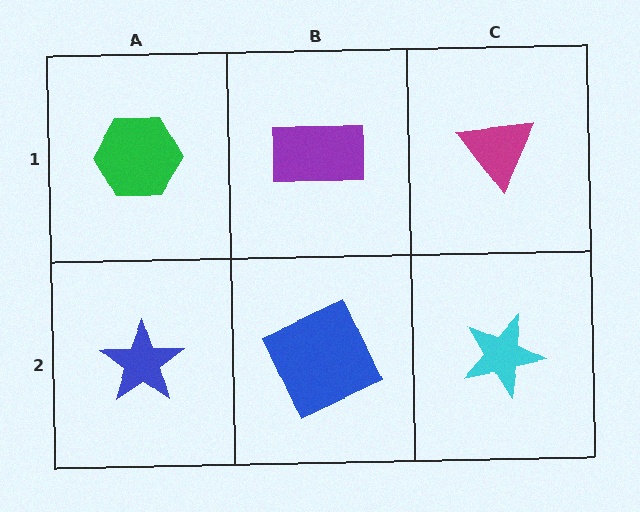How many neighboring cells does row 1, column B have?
3.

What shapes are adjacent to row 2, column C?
A magenta triangle (row 1, column C), a blue square (row 2, column B).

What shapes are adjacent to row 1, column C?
A cyan star (row 2, column C), a purple rectangle (row 1, column B).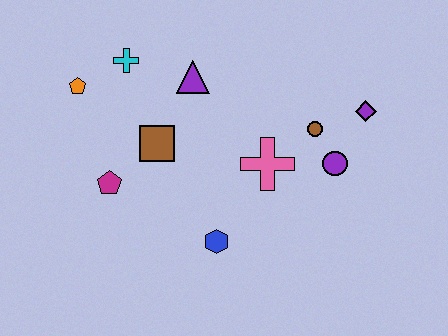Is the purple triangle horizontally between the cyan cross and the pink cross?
Yes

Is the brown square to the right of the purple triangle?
No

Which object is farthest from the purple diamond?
The orange pentagon is farthest from the purple diamond.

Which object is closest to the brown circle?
The purple circle is closest to the brown circle.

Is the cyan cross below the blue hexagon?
No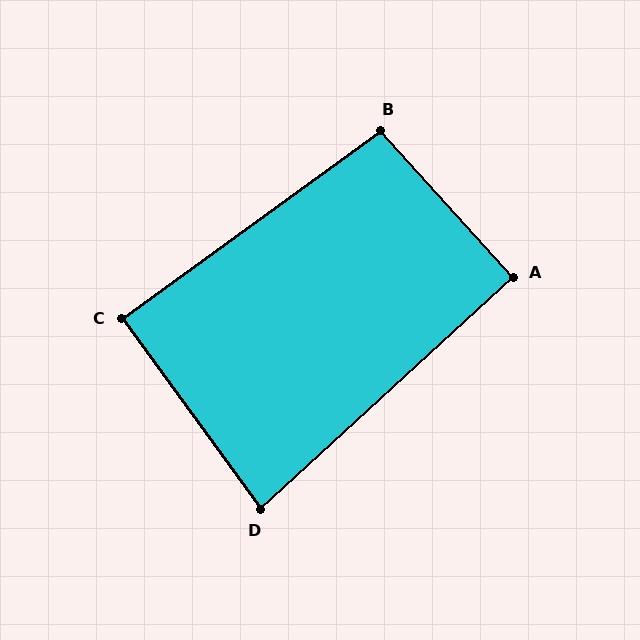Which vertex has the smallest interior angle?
D, at approximately 84 degrees.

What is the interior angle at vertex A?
Approximately 90 degrees (approximately right).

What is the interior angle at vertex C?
Approximately 90 degrees (approximately right).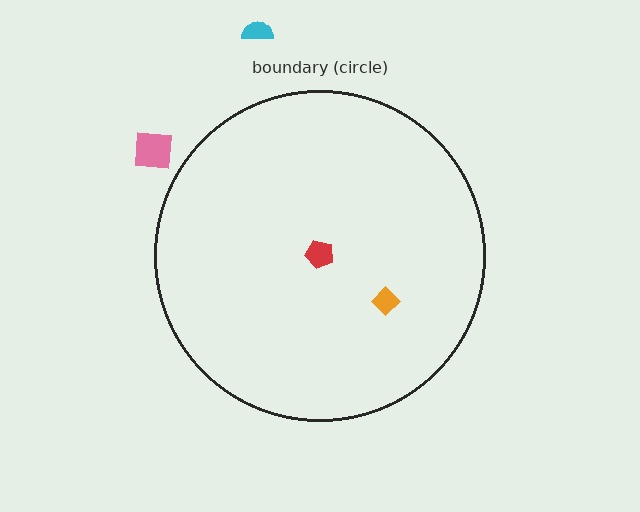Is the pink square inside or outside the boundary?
Outside.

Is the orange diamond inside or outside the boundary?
Inside.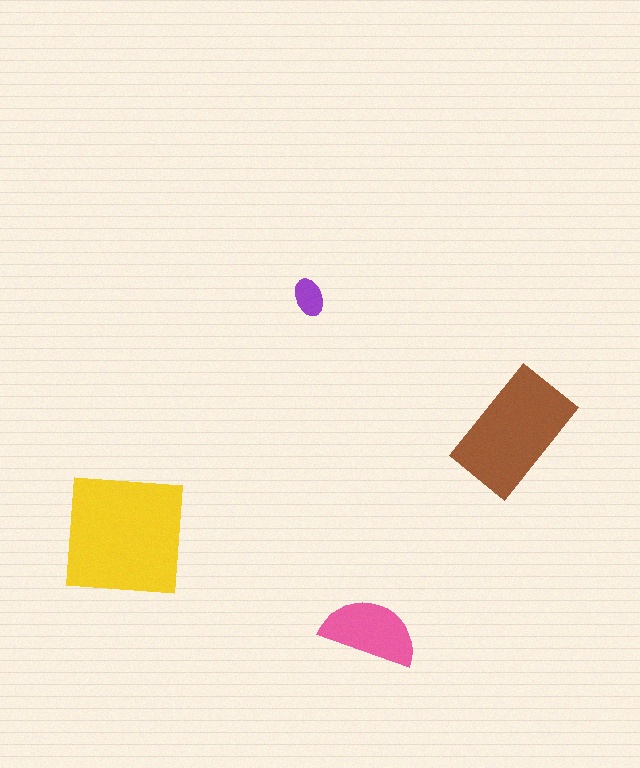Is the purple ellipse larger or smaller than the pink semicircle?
Smaller.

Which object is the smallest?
The purple ellipse.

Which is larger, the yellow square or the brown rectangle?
The yellow square.